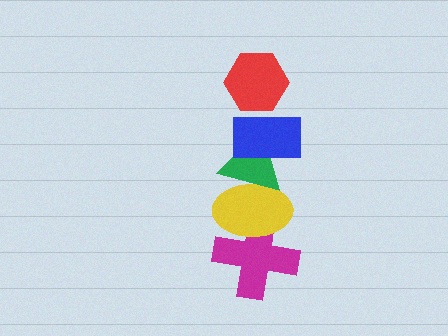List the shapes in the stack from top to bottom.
From top to bottom: the red hexagon, the blue rectangle, the green triangle, the yellow ellipse, the magenta cross.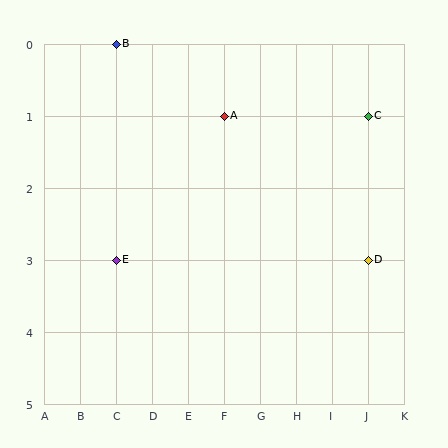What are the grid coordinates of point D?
Point D is at grid coordinates (J, 3).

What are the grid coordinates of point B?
Point B is at grid coordinates (C, 0).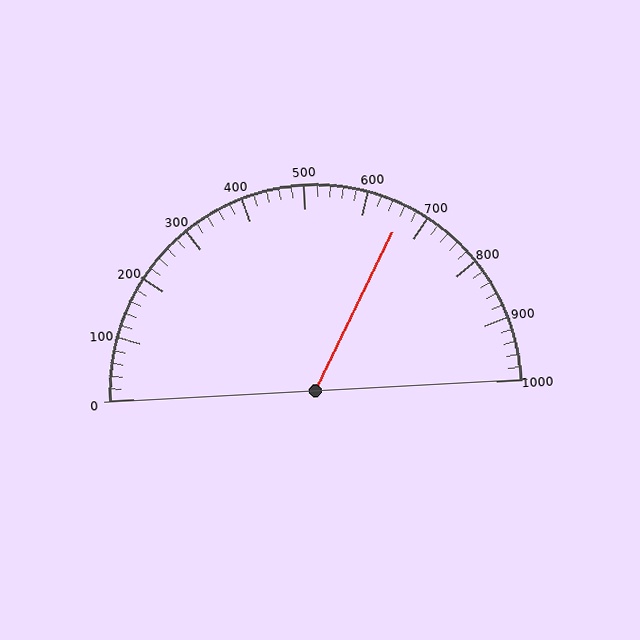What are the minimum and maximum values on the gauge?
The gauge ranges from 0 to 1000.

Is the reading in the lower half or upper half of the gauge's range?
The reading is in the upper half of the range (0 to 1000).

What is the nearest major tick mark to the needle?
The nearest major tick mark is 700.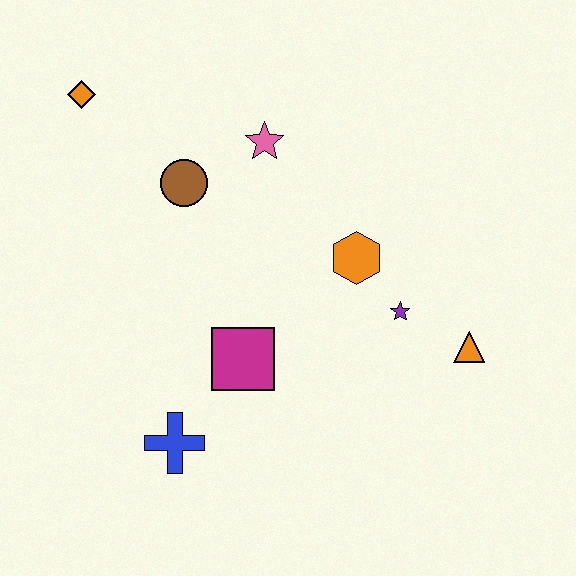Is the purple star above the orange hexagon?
No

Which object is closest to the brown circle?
The pink star is closest to the brown circle.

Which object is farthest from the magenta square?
The orange diamond is farthest from the magenta square.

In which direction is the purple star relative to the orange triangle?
The purple star is to the left of the orange triangle.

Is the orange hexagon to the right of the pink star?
Yes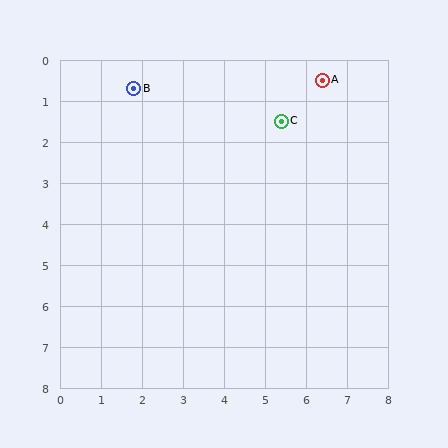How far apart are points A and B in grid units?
Points A and B are about 4.6 grid units apart.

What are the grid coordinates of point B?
Point B is at approximately (1.8, 0.7).